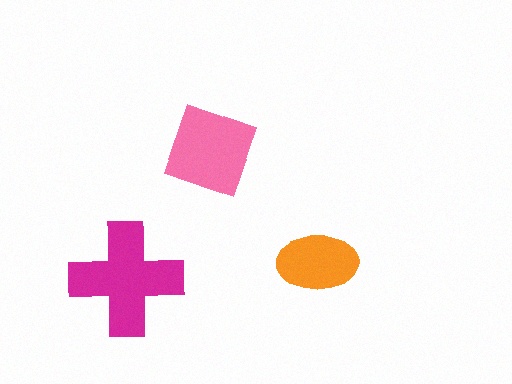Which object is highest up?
The pink square is topmost.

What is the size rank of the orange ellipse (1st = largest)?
3rd.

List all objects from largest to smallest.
The magenta cross, the pink square, the orange ellipse.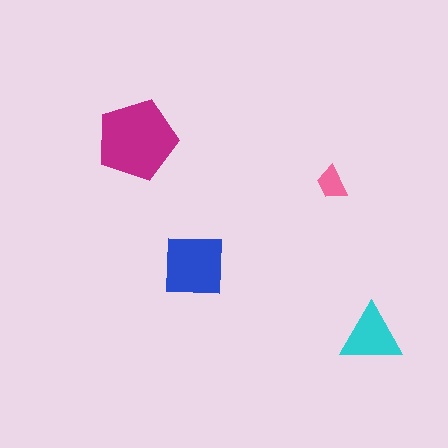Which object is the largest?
The magenta pentagon.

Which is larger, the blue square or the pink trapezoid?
The blue square.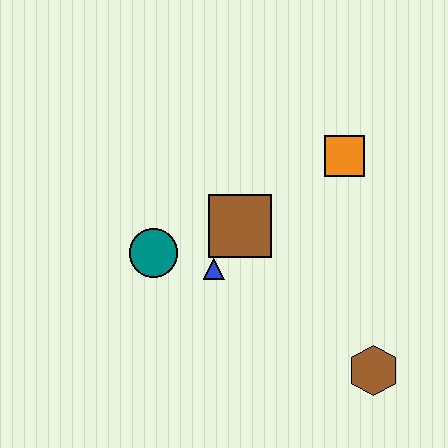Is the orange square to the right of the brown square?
Yes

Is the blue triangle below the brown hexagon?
No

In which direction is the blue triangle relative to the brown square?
The blue triangle is below the brown square.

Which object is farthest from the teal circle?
The brown hexagon is farthest from the teal circle.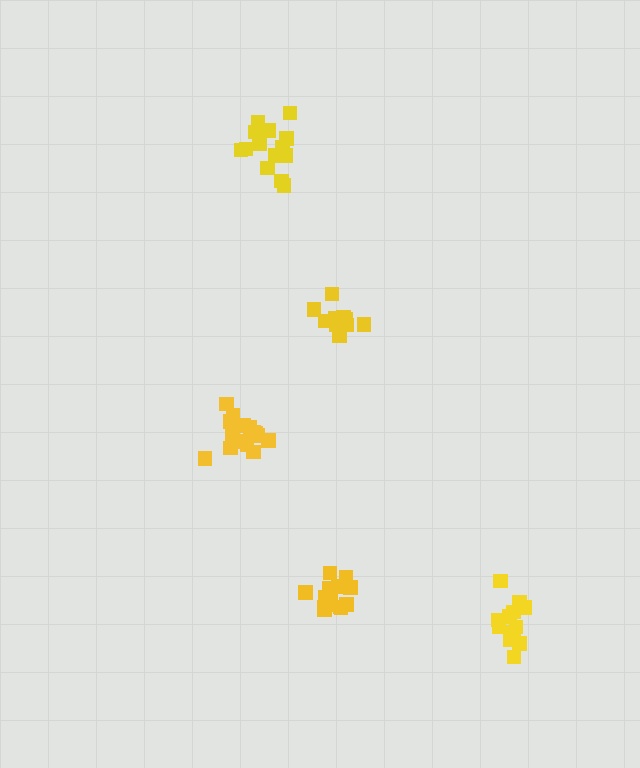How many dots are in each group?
Group 1: 12 dots, Group 2: 14 dots, Group 3: 10 dots, Group 4: 15 dots, Group 5: 16 dots (67 total).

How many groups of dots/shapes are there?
There are 5 groups.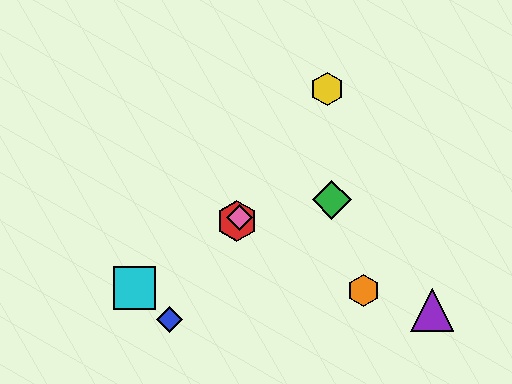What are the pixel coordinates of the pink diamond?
The pink diamond is at (239, 218).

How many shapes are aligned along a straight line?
4 shapes (the red hexagon, the blue diamond, the yellow hexagon, the pink diamond) are aligned along a straight line.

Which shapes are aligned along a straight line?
The red hexagon, the blue diamond, the yellow hexagon, the pink diamond are aligned along a straight line.